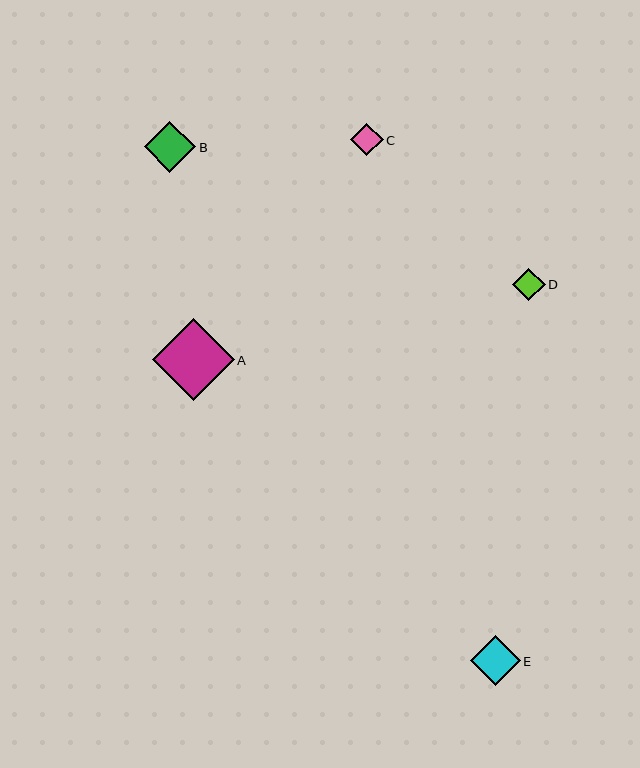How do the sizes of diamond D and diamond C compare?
Diamond D and diamond C are approximately the same size.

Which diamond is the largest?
Diamond A is the largest with a size of approximately 82 pixels.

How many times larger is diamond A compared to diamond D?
Diamond A is approximately 2.5 times the size of diamond D.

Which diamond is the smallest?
Diamond C is the smallest with a size of approximately 32 pixels.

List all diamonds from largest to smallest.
From largest to smallest: A, B, E, D, C.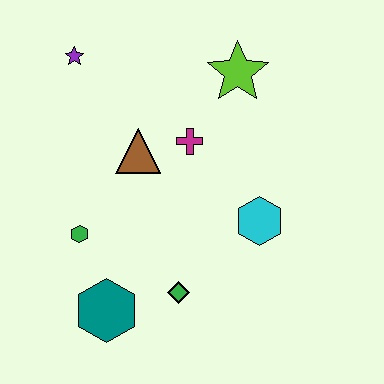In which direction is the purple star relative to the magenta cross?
The purple star is to the left of the magenta cross.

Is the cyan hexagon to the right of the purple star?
Yes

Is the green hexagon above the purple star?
No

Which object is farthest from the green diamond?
The purple star is farthest from the green diamond.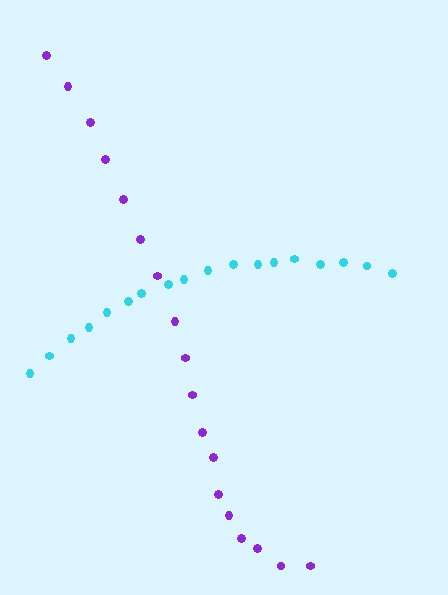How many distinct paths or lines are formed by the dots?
There are 2 distinct paths.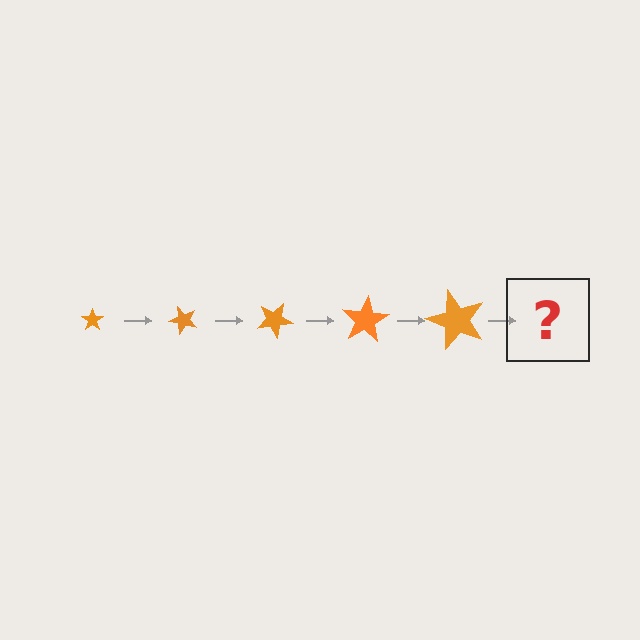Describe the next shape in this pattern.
It should be a star, larger than the previous one and rotated 250 degrees from the start.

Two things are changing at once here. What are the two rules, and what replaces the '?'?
The two rules are that the star grows larger each step and it rotates 50 degrees each step. The '?' should be a star, larger than the previous one and rotated 250 degrees from the start.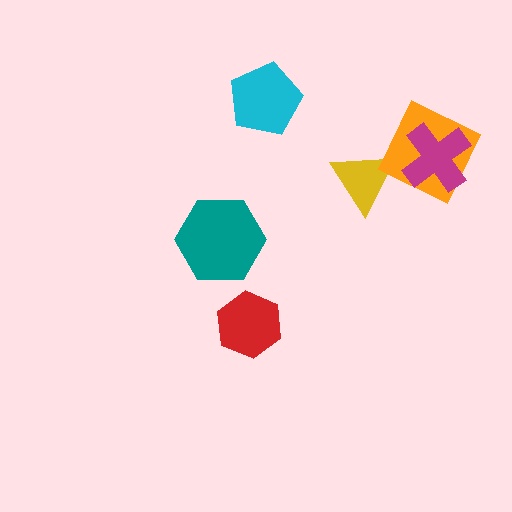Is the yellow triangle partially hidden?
No, no other shape covers it.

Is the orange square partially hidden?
Yes, it is partially covered by another shape.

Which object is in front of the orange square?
The magenta cross is in front of the orange square.